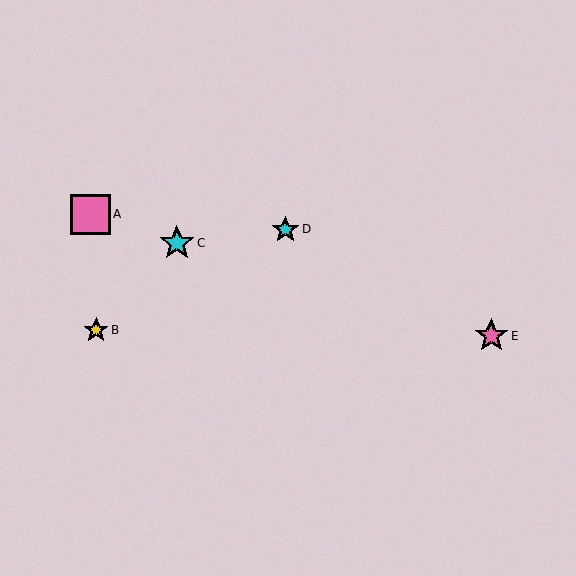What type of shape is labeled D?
Shape D is a cyan star.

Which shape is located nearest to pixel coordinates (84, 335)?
The yellow star (labeled B) at (96, 330) is nearest to that location.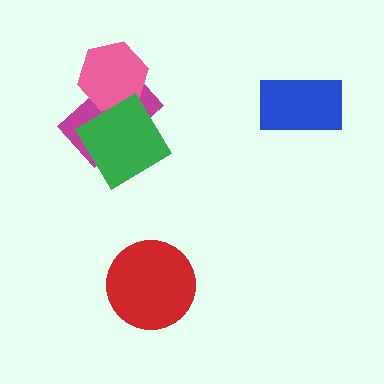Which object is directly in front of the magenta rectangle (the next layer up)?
The pink hexagon is directly in front of the magenta rectangle.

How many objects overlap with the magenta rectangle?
2 objects overlap with the magenta rectangle.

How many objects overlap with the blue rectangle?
0 objects overlap with the blue rectangle.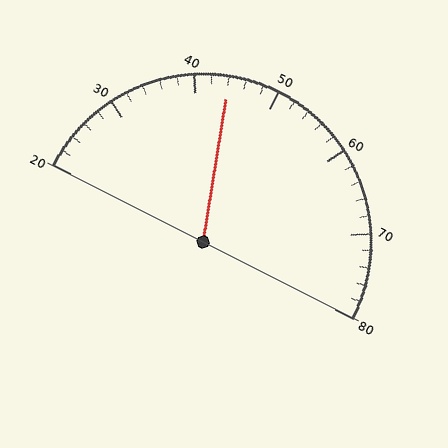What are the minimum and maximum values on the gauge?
The gauge ranges from 20 to 80.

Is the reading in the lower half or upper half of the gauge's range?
The reading is in the lower half of the range (20 to 80).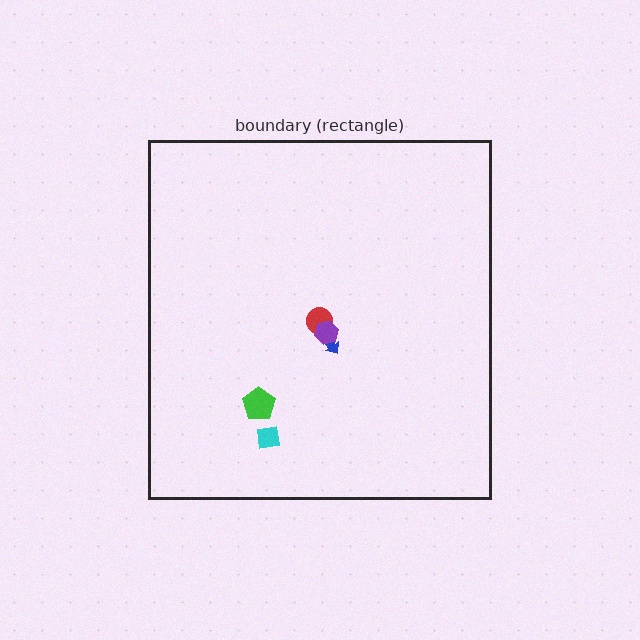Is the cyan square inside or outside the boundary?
Inside.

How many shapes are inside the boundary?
5 inside, 0 outside.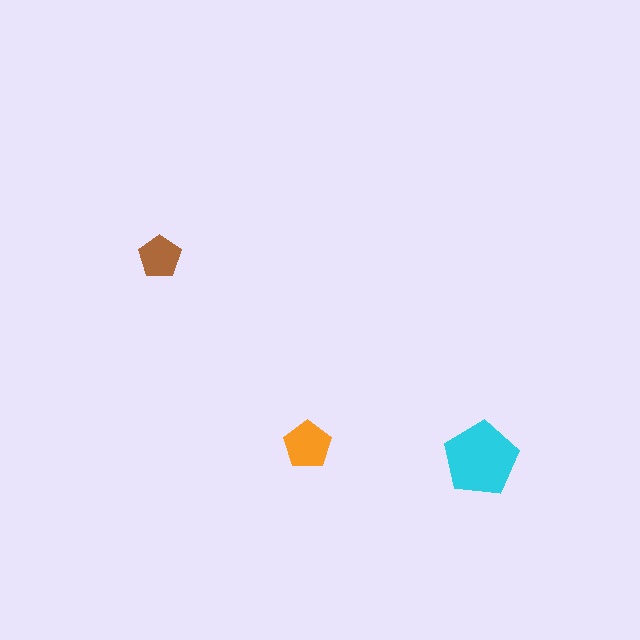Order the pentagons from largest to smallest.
the cyan one, the orange one, the brown one.